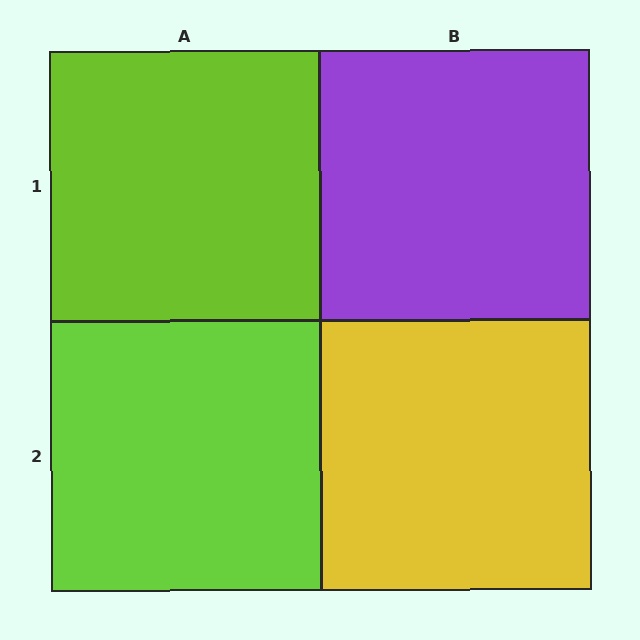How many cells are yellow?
1 cell is yellow.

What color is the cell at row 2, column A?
Lime.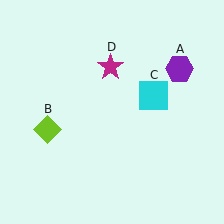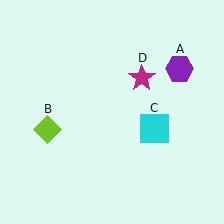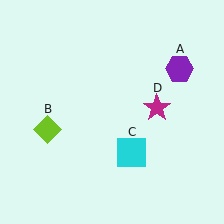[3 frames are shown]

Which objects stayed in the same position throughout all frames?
Purple hexagon (object A) and lime diamond (object B) remained stationary.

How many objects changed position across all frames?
2 objects changed position: cyan square (object C), magenta star (object D).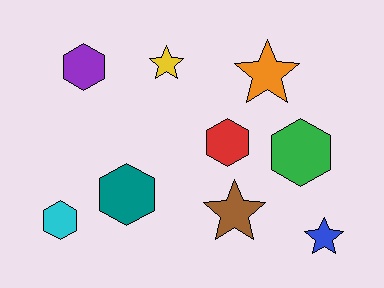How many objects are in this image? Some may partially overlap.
There are 9 objects.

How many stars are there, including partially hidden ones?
There are 4 stars.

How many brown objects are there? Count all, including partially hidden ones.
There is 1 brown object.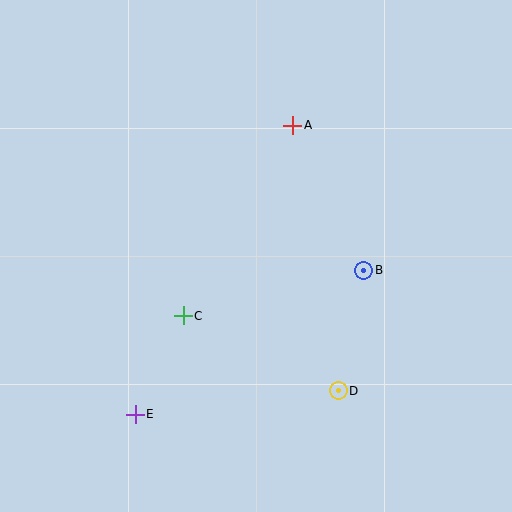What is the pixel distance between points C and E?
The distance between C and E is 109 pixels.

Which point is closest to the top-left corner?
Point A is closest to the top-left corner.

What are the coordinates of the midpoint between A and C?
The midpoint between A and C is at (238, 221).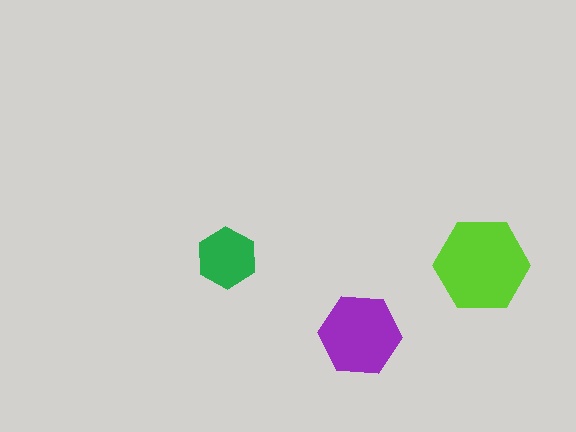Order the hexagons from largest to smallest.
the lime one, the purple one, the green one.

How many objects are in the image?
There are 3 objects in the image.